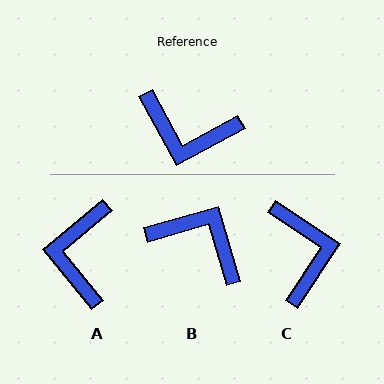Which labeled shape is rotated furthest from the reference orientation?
B, about 168 degrees away.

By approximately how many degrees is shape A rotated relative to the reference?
Approximately 79 degrees clockwise.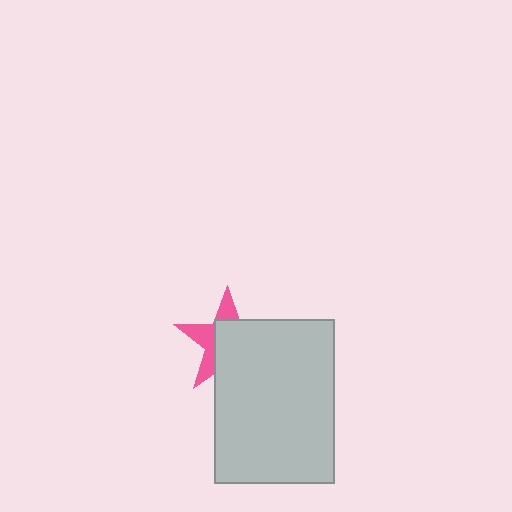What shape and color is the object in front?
The object in front is a light gray rectangle.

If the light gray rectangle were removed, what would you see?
You would see the complete pink star.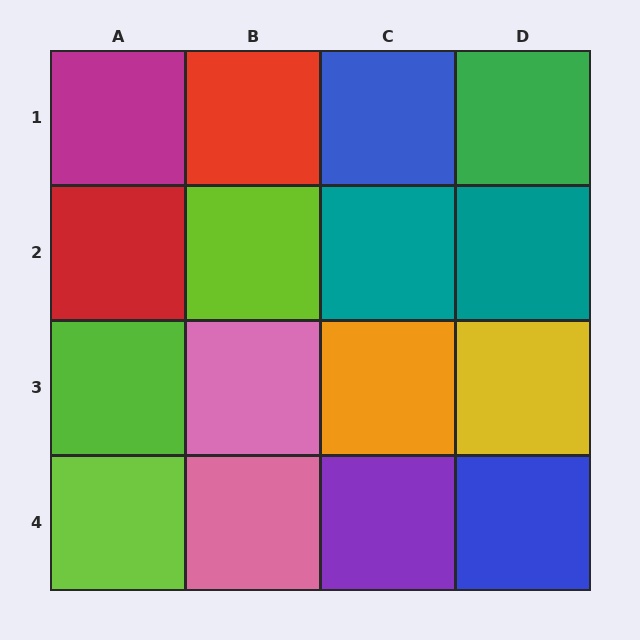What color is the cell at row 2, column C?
Teal.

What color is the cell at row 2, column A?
Red.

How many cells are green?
1 cell is green.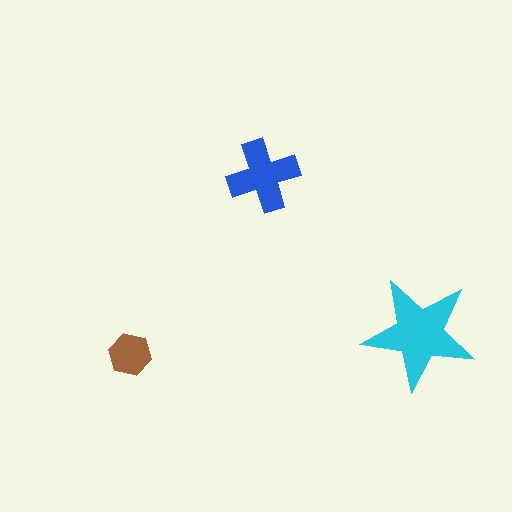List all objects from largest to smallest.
The cyan star, the blue cross, the brown hexagon.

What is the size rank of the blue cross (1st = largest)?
2nd.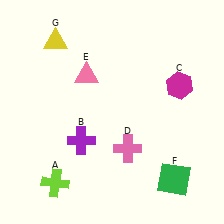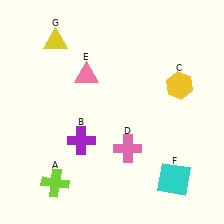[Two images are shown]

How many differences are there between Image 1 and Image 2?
There are 2 differences between the two images.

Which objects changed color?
C changed from magenta to yellow. F changed from green to cyan.